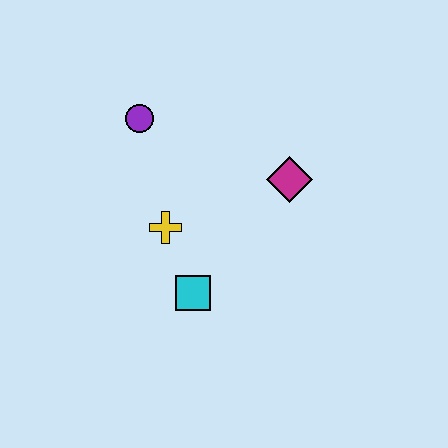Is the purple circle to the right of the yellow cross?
No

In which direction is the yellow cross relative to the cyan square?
The yellow cross is above the cyan square.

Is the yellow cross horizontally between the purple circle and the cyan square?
Yes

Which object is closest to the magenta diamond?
The yellow cross is closest to the magenta diamond.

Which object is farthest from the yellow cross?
The magenta diamond is farthest from the yellow cross.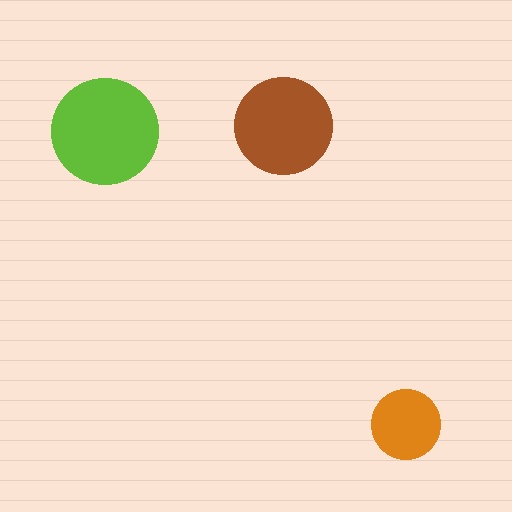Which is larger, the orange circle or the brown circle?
The brown one.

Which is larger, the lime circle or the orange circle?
The lime one.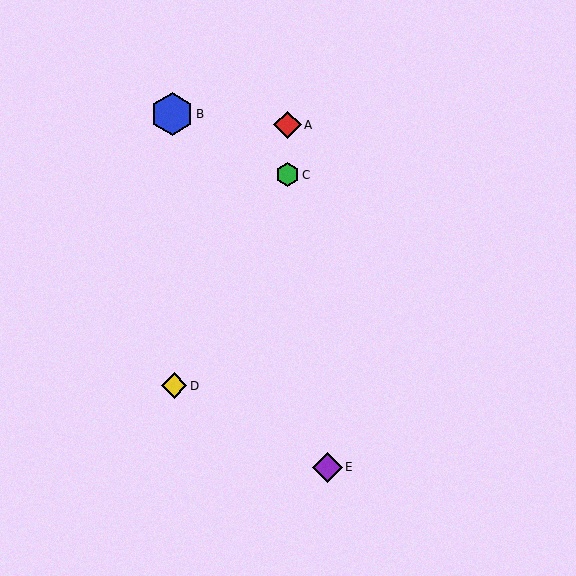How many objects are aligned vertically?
2 objects (A, C) are aligned vertically.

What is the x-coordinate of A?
Object A is at x≈288.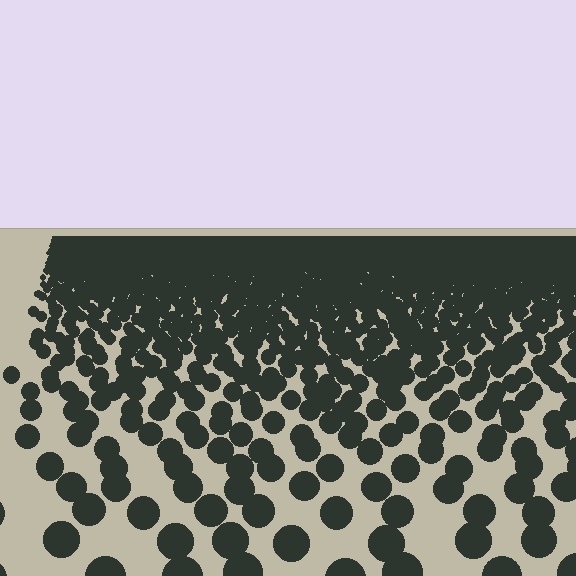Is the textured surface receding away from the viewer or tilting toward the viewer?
The surface is receding away from the viewer. Texture elements get smaller and denser toward the top.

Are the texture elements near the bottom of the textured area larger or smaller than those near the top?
Larger. Near the bottom, elements are closer to the viewer and appear at a bigger on-screen size.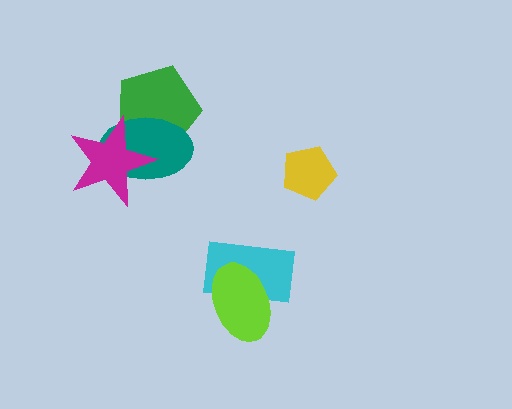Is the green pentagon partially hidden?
Yes, it is partially covered by another shape.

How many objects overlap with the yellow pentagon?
0 objects overlap with the yellow pentagon.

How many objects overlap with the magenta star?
2 objects overlap with the magenta star.